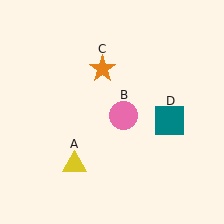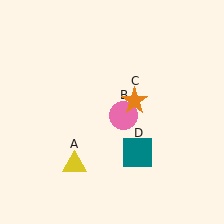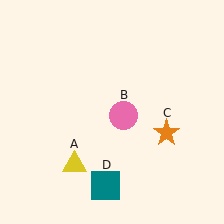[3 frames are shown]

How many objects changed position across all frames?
2 objects changed position: orange star (object C), teal square (object D).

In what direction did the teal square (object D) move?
The teal square (object D) moved down and to the left.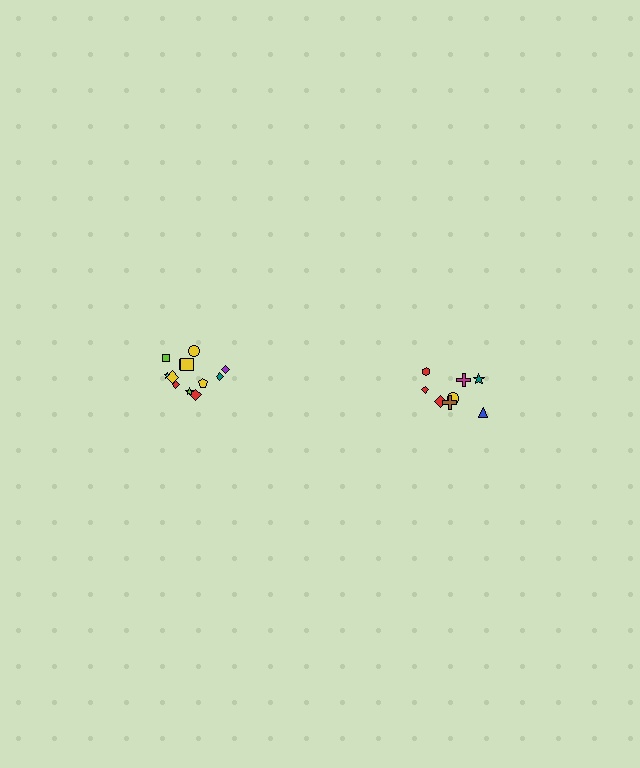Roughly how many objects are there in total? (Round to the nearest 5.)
Roughly 20 objects in total.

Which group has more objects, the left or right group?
The left group.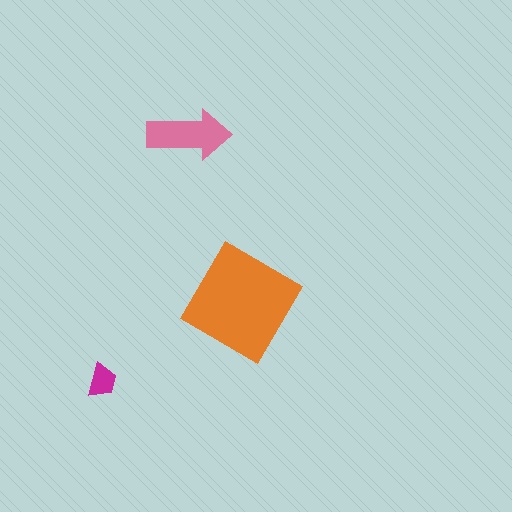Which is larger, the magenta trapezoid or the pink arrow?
The pink arrow.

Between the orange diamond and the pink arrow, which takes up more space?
The orange diamond.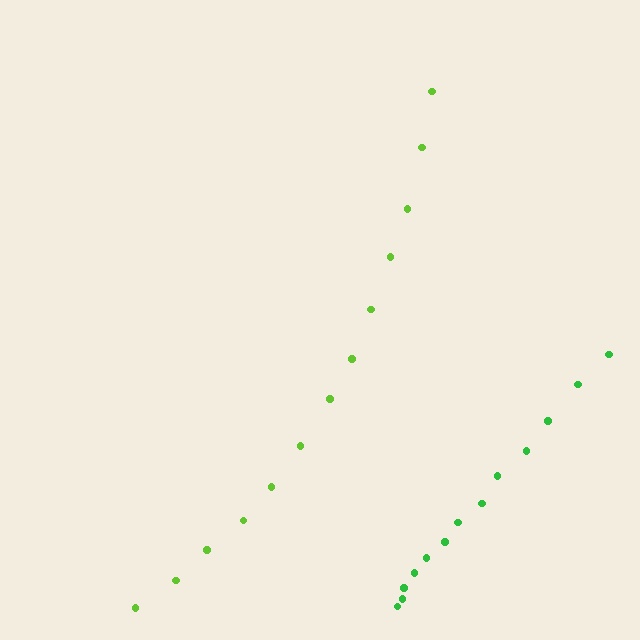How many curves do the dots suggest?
There are 2 distinct paths.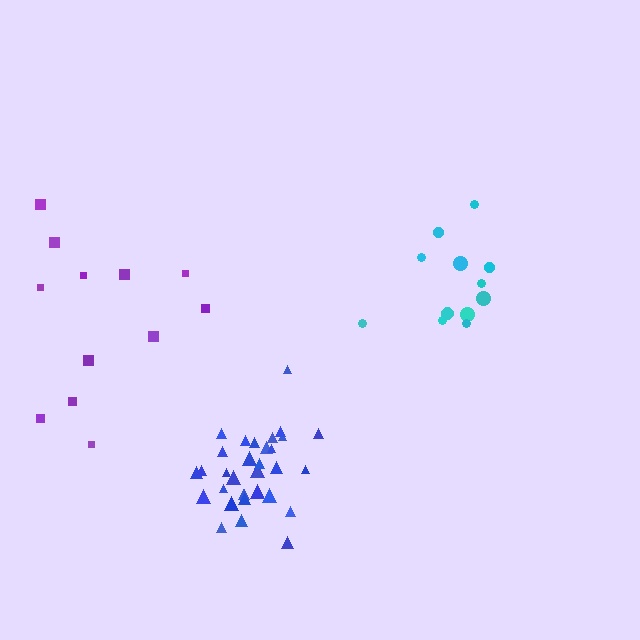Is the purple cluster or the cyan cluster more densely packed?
Cyan.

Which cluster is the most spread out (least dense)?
Purple.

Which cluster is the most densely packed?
Blue.